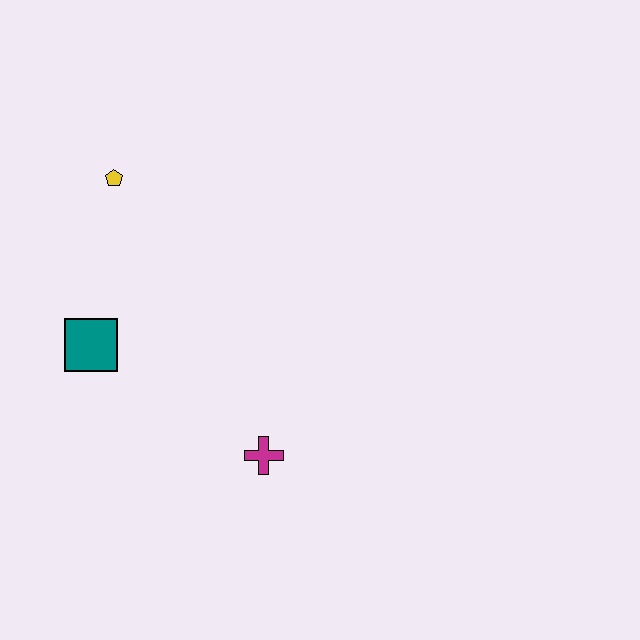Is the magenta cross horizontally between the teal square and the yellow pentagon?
No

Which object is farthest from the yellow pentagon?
The magenta cross is farthest from the yellow pentagon.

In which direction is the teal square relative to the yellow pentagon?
The teal square is below the yellow pentagon.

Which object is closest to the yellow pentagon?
The teal square is closest to the yellow pentagon.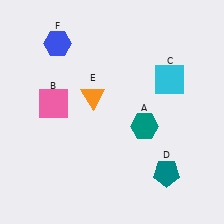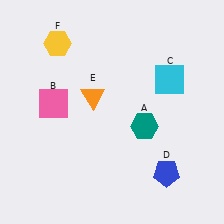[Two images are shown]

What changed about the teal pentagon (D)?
In Image 1, D is teal. In Image 2, it changed to blue.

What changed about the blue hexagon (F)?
In Image 1, F is blue. In Image 2, it changed to yellow.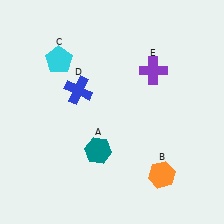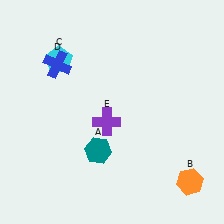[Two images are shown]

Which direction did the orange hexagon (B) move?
The orange hexagon (B) moved right.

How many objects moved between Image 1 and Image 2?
3 objects moved between the two images.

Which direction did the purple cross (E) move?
The purple cross (E) moved down.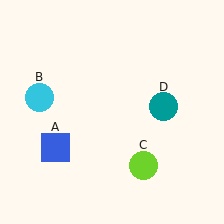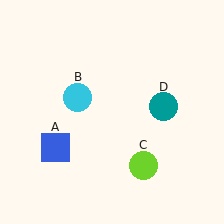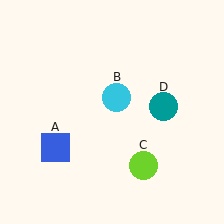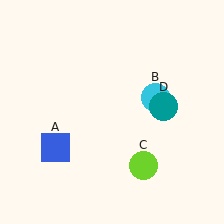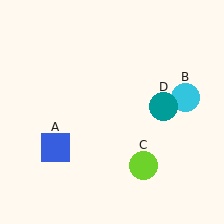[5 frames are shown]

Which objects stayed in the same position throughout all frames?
Blue square (object A) and lime circle (object C) and teal circle (object D) remained stationary.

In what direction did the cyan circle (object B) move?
The cyan circle (object B) moved right.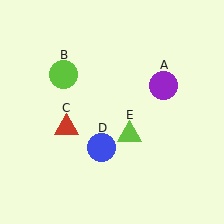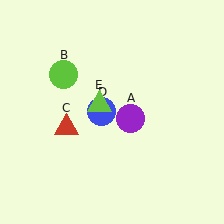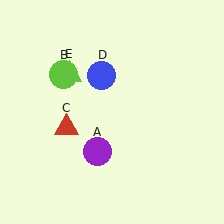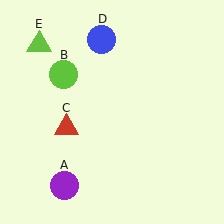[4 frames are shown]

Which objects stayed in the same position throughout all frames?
Lime circle (object B) and red triangle (object C) remained stationary.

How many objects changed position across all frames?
3 objects changed position: purple circle (object A), blue circle (object D), lime triangle (object E).